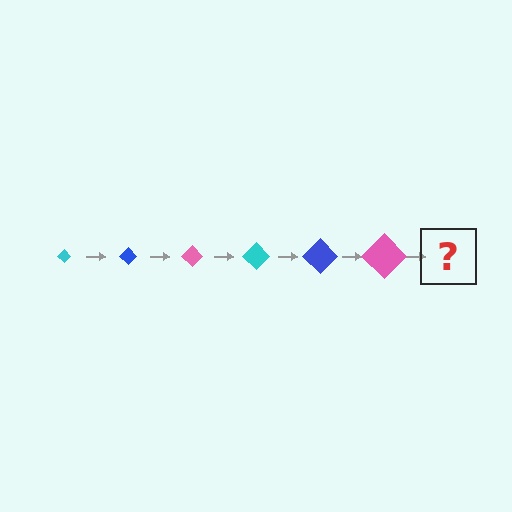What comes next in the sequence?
The next element should be a cyan diamond, larger than the previous one.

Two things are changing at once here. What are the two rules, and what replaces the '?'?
The two rules are that the diamond grows larger each step and the color cycles through cyan, blue, and pink. The '?' should be a cyan diamond, larger than the previous one.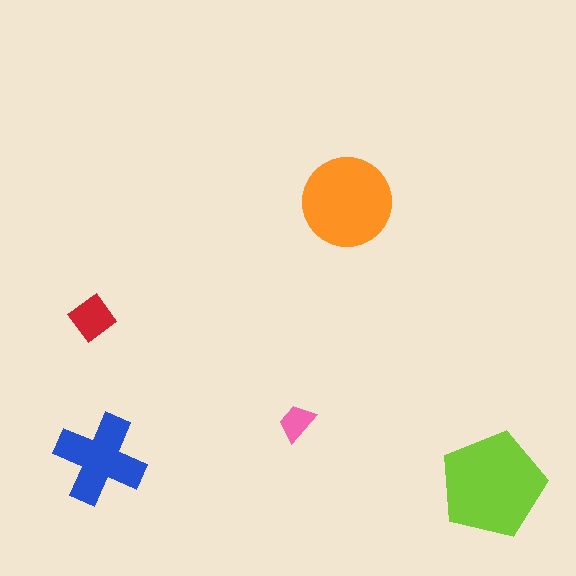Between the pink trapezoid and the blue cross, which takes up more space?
The blue cross.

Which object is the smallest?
The pink trapezoid.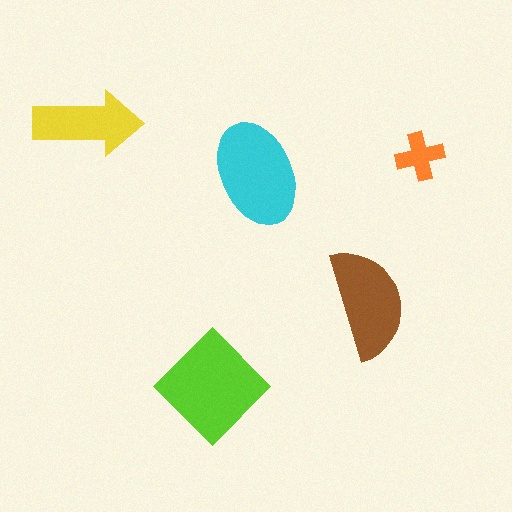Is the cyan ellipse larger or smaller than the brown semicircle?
Larger.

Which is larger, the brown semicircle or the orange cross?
The brown semicircle.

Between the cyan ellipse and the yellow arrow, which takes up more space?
The cyan ellipse.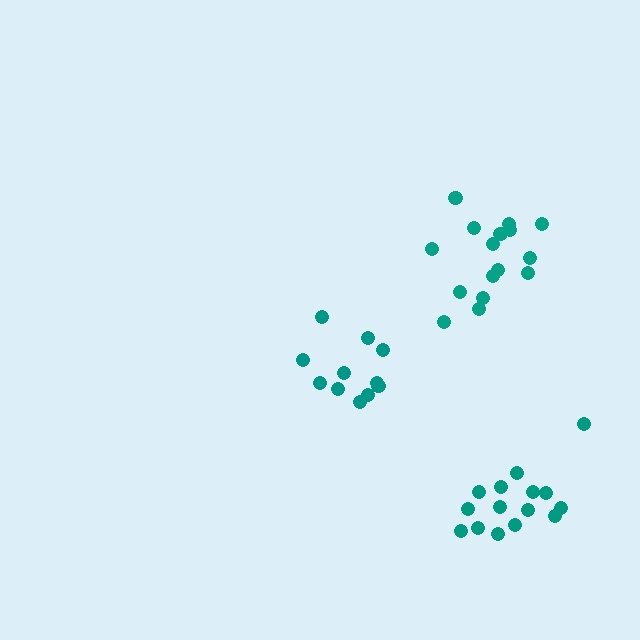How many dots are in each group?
Group 1: 15 dots, Group 2: 11 dots, Group 3: 16 dots (42 total).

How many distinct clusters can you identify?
There are 3 distinct clusters.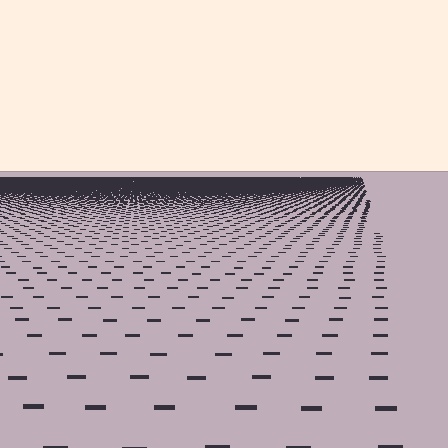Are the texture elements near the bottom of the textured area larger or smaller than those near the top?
Larger. Near the bottom, elements are closer to the viewer and appear at a bigger on-screen size.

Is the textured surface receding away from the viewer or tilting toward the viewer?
The surface is receding away from the viewer. Texture elements get smaller and denser toward the top.